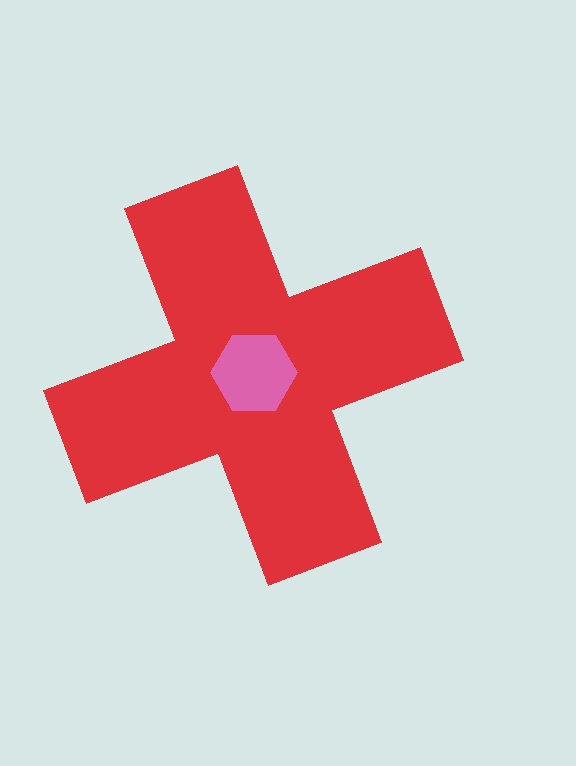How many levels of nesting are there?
2.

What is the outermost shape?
The red cross.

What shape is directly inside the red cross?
The pink hexagon.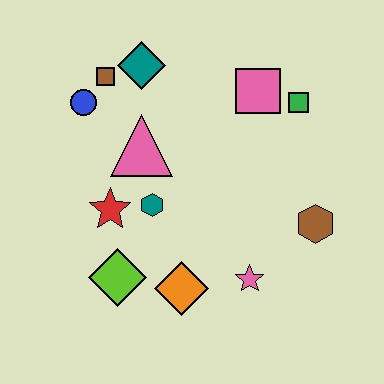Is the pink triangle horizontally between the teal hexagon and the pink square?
No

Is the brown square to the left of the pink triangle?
Yes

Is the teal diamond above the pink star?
Yes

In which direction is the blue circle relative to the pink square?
The blue circle is to the left of the pink square.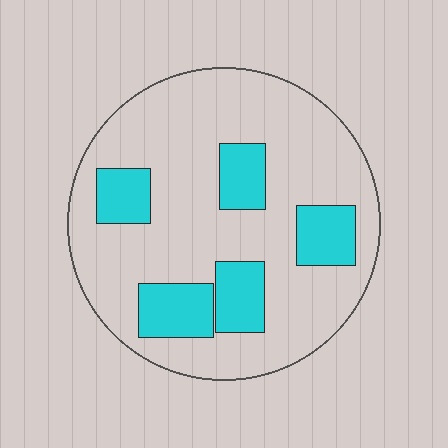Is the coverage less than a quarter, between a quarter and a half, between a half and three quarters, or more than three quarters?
Less than a quarter.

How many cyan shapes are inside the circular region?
5.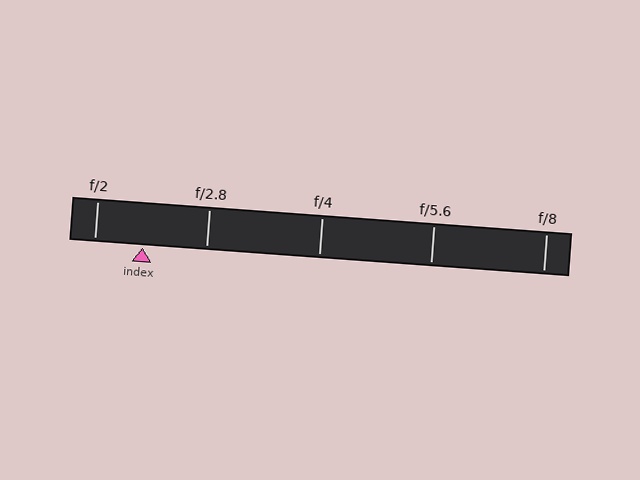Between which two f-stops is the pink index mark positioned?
The index mark is between f/2 and f/2.8.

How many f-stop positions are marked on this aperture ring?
There are 5 f-stop positions marked.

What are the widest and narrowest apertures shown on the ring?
The widest aperture shown is f/2 and the narrowest is f/8.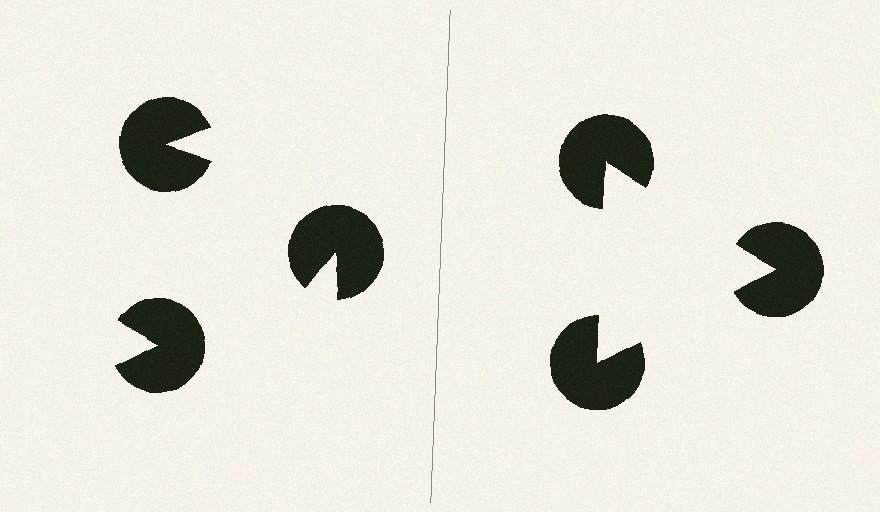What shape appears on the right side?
An illusory triangle.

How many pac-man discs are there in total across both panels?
6 — 3 on each side.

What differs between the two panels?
The pac-man discs are positioned identically on both sides; only the wedge orientations differ. On the right they align to a triangle; on the left they are misaligned.